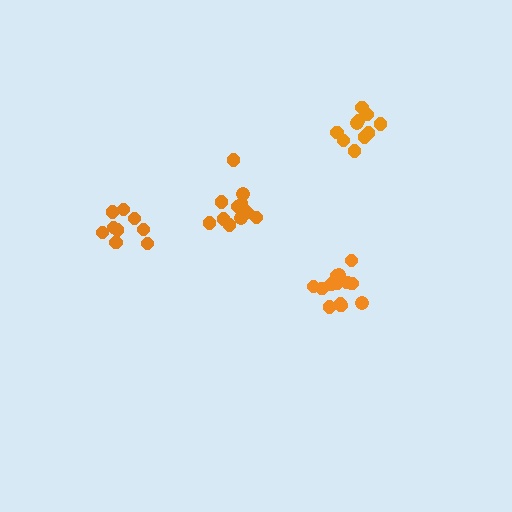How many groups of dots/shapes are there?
There are 4 groups.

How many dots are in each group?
Group 1: 10 dots, Group 2: 10 dots, Group 3: 12 dots, Group 4: 13 dots (45 total).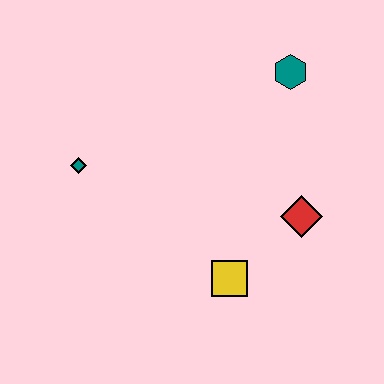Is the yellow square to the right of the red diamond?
No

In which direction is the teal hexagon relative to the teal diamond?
The teal hexagon is to the right of the teal diamond.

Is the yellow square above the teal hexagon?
No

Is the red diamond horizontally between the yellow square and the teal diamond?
No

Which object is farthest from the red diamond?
The teal diamond is farthest from the red diamond.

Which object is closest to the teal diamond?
The yellow square is closest to the teal diamond.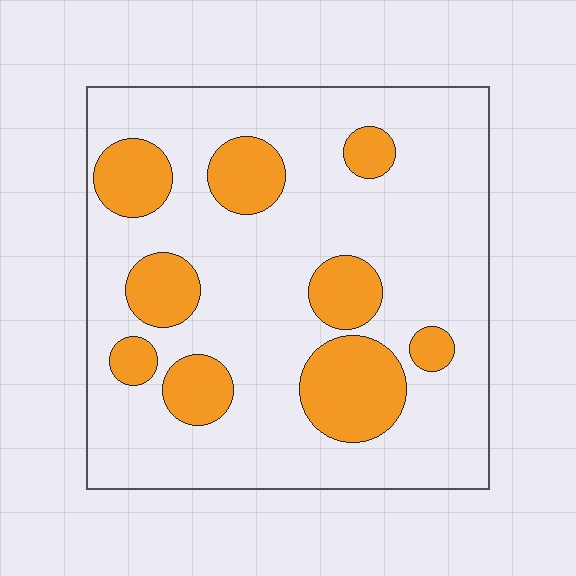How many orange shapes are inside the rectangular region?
9.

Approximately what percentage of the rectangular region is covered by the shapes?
Approximately 25%.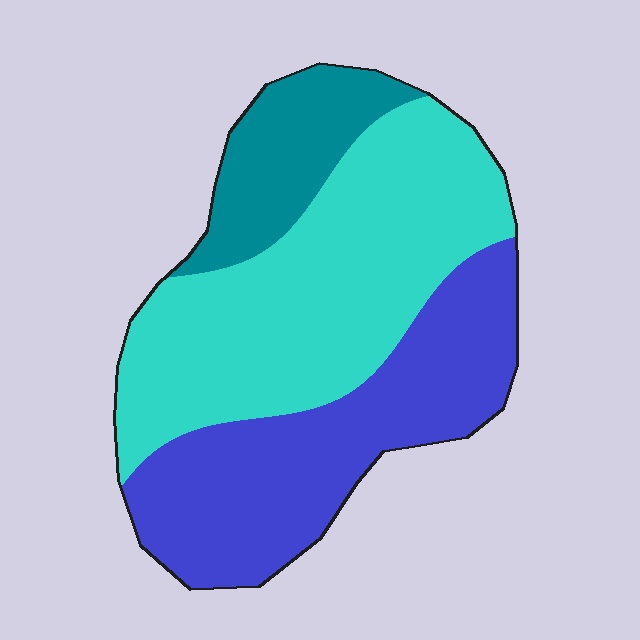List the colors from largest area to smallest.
From largest to smallest: cyan, blue, teal.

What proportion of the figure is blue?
Blue covers 37% of the figure.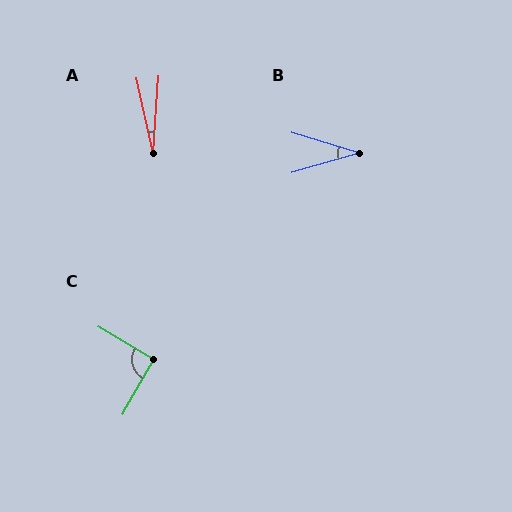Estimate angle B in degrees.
Approximately 33 degrees.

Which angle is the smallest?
A, at approximately 16 degrees.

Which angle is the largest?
C, at approximately 91 degrees.